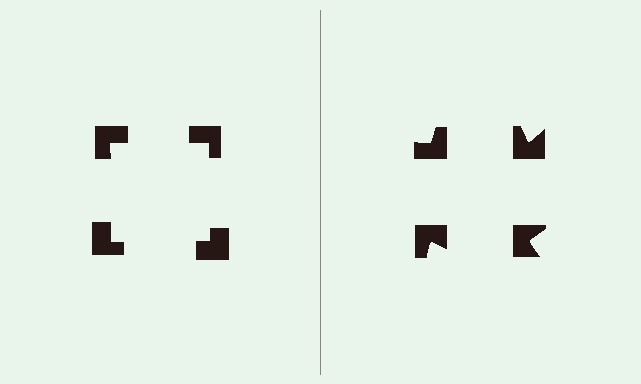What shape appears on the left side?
An illusory square.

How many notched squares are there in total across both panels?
8 — 4 on each side.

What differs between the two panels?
The notched squares are positioned identically on both sides; only the wedge orientations differ. On the left they align to a square; on the right they are misaligned.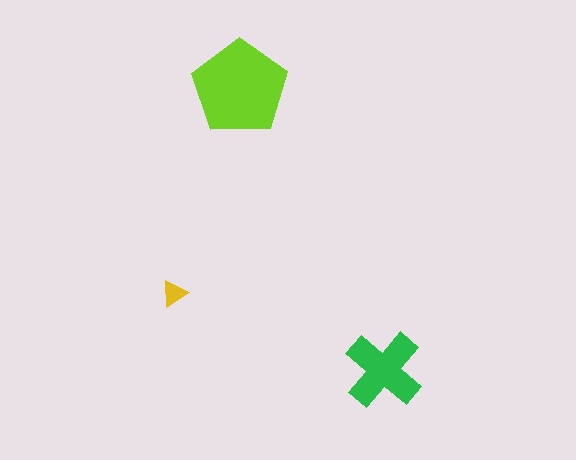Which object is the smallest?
The yellow triangle.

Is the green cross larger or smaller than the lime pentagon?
Smaller.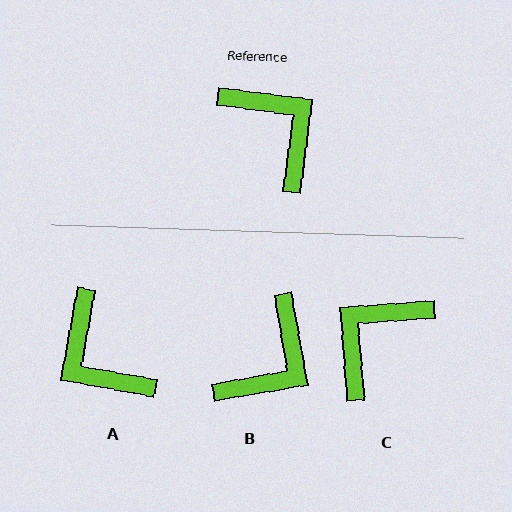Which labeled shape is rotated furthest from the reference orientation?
A, about 177 degrees away.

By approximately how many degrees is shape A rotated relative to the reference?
Approximately 177 degrees counter-clockwise.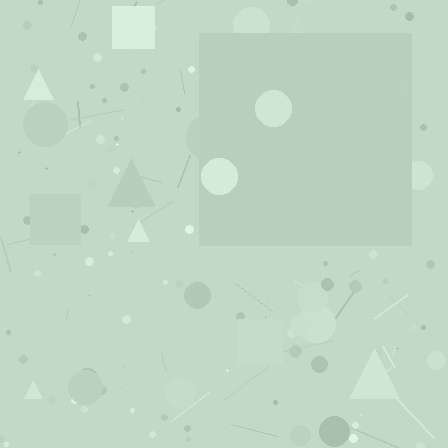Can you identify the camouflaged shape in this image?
The camouflaged shape is a square.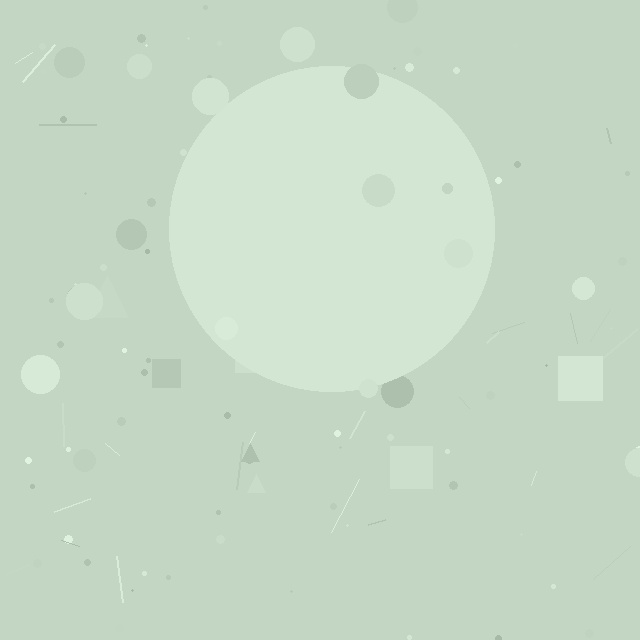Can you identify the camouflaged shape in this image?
The camouflaged shape is a circle.